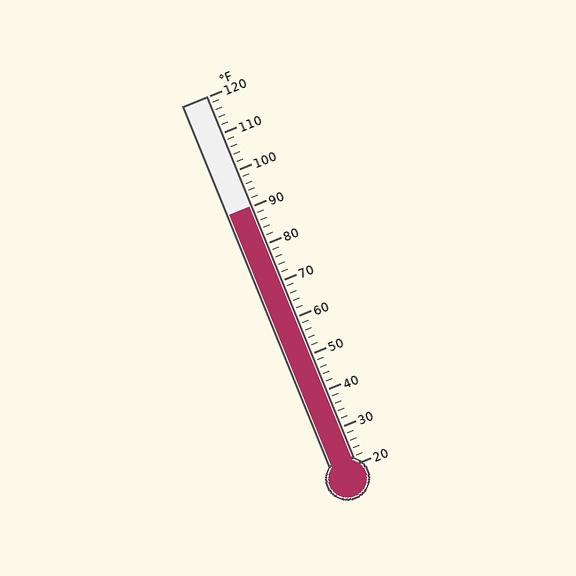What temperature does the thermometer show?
The thermometer shows approximately 90°F.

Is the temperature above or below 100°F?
The temperature is below 100°F.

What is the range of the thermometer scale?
The thermometer scale ranges from 20°F to 120°F.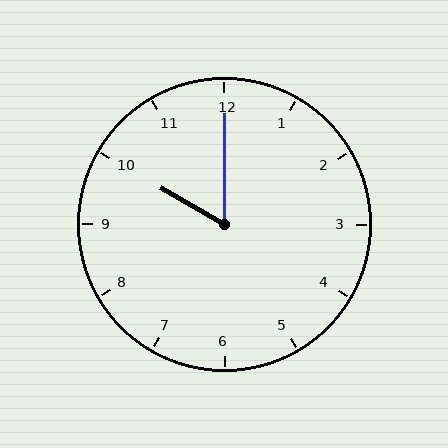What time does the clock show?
10:00.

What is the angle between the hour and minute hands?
Approximately 60 degrees.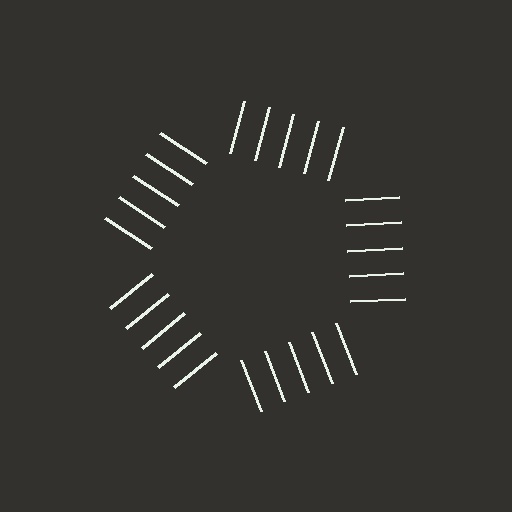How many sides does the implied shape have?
5 sides — the line-ends trace a pentagon.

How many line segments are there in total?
25 — 5 along each of the 5 edges.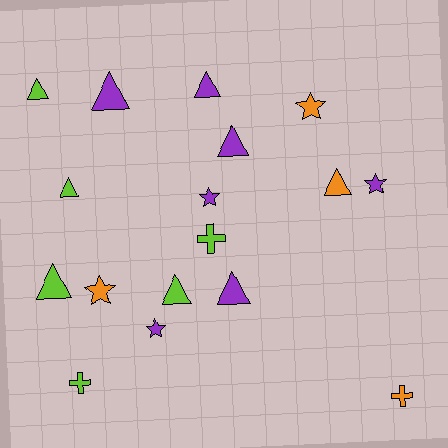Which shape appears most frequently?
Triangle, with 9 objects.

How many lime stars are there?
There are no lime stars.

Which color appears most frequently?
Purple, with 7 objects.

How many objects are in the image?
There are 17 objects.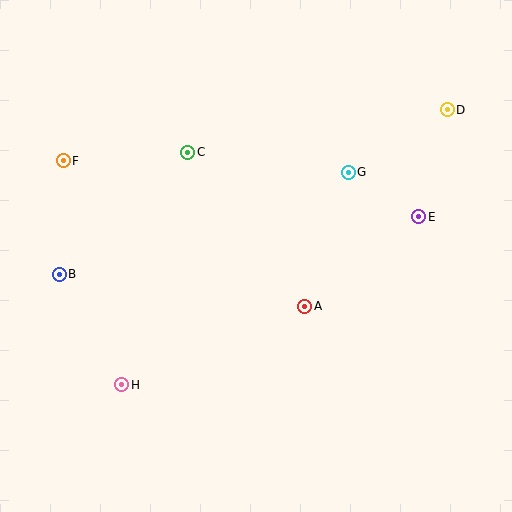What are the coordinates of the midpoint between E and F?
The midpoint between E and F is at (241, 189).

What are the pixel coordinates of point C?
Point C is at (188, 152).